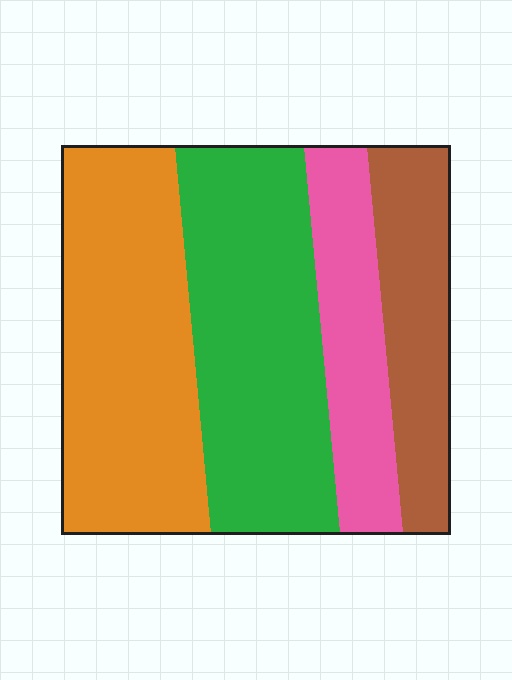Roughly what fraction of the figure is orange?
Orange covers 34% of the figure.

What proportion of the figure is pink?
Pink takes up less than a quarter of the figure.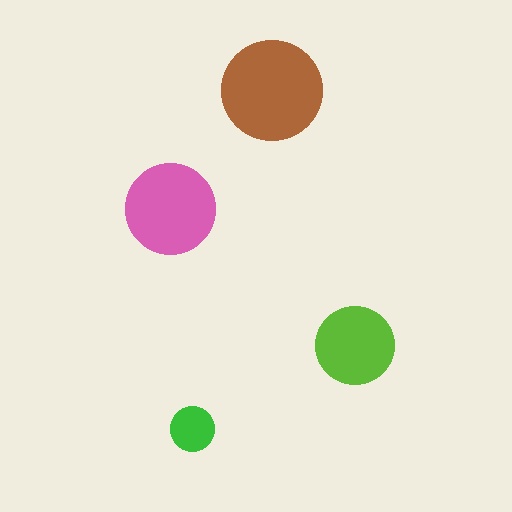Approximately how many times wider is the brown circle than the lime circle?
About 1.5 times wider.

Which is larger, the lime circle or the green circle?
The lime one.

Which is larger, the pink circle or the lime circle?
The pink one.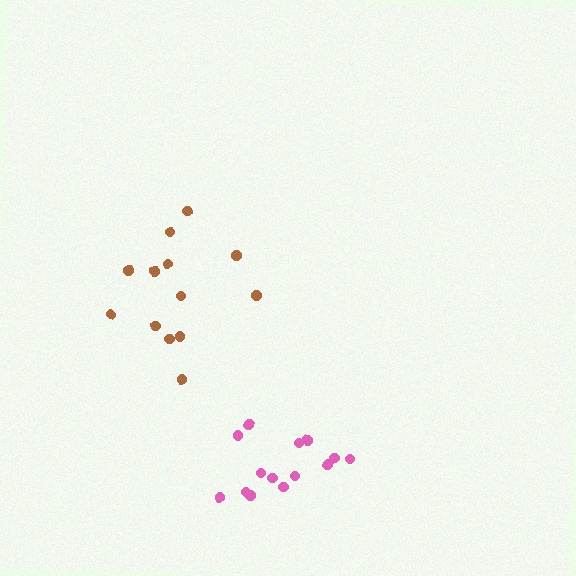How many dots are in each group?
Group 1: 13 dots, Group 2: 14 dots (27 total).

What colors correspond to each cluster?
The clusters are colored: brown, pink.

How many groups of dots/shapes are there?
There are 2 groups.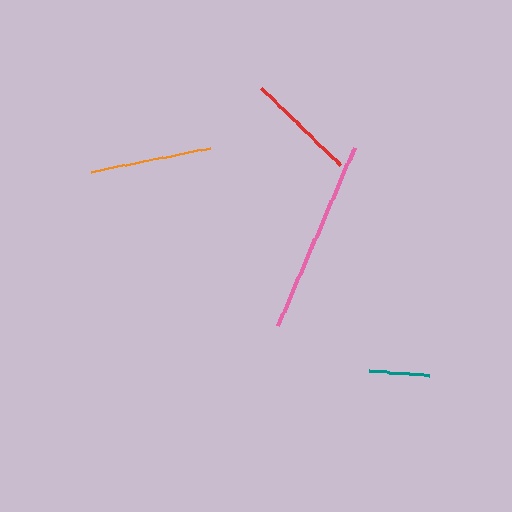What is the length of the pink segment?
The pink segment is approximately 194 pixels long.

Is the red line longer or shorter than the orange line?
The orange line is longer than the red line.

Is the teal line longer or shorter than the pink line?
The pink line is longer than the teal line.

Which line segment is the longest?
The pink line is the longest at approximately 194 pixels.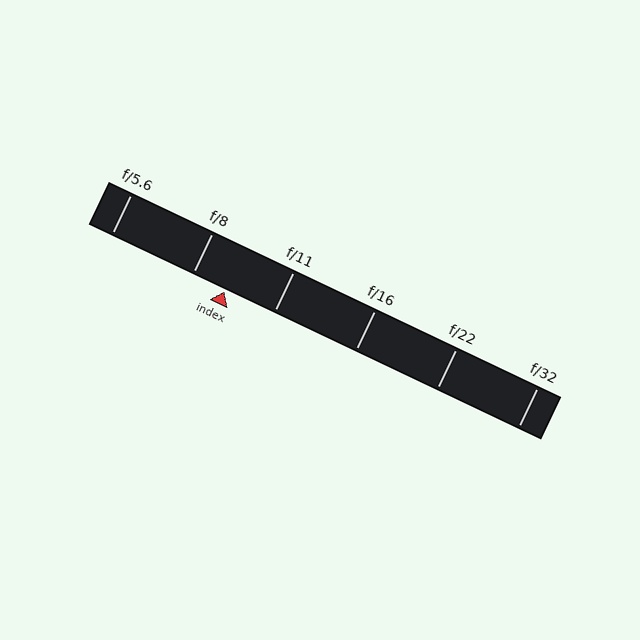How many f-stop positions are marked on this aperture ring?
There are 6 f-stop positions marked.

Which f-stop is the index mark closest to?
The index mark is closest to f/8.